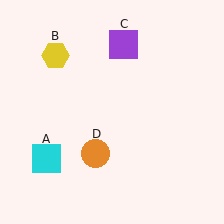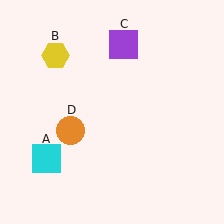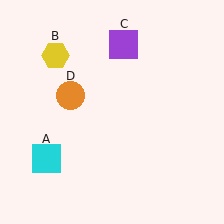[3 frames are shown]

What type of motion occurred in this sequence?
The orange circle (object D) rotated clockwise around the center of the scene.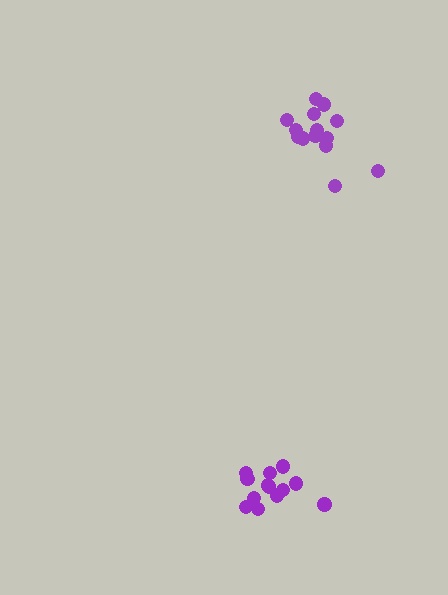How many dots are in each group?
Group 1: 14 dots, Group 2: 13 dots (27 total).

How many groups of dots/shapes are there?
There are 2 groups.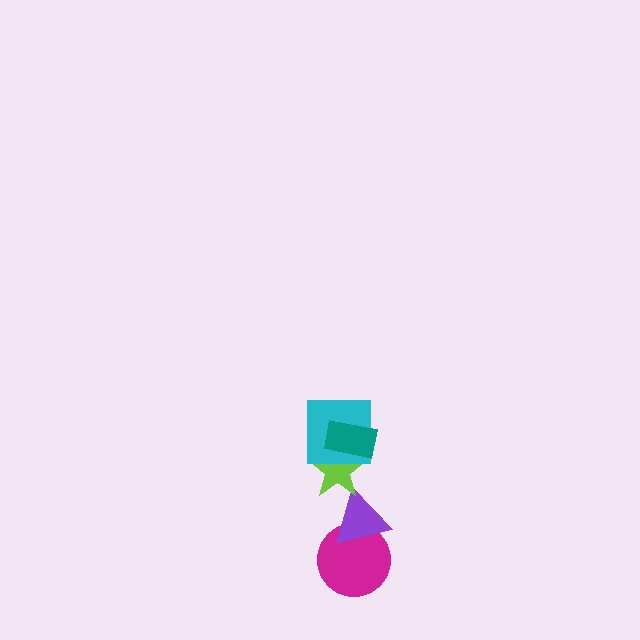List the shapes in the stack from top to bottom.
From top to bottom: the teal rectangle, the cyan square, the lime star, the purple triangle, the magenta circle.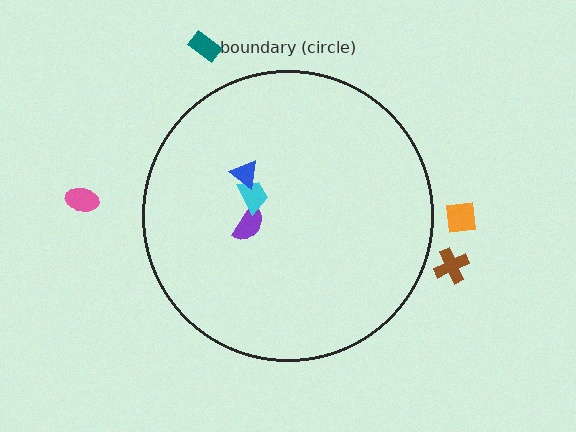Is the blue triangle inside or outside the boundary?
Inside.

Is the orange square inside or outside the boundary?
Outside.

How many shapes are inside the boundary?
3 inside, 4 outside.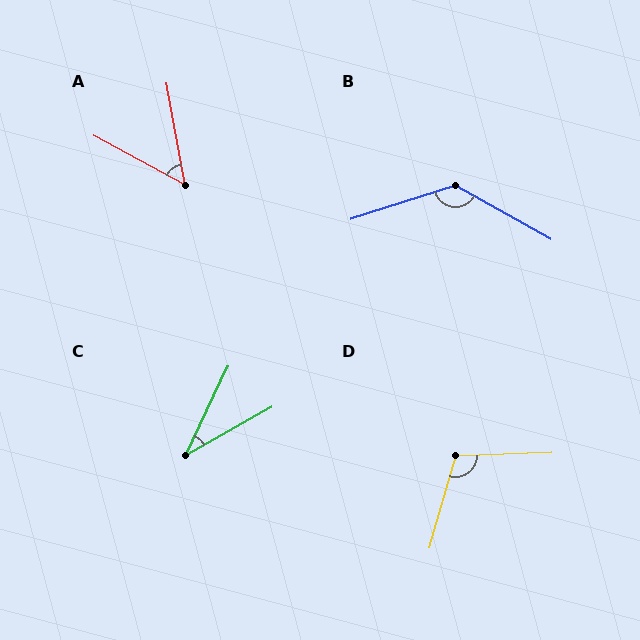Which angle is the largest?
B, at approximately 133 degrees.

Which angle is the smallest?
C, at approximately 36 degrees.